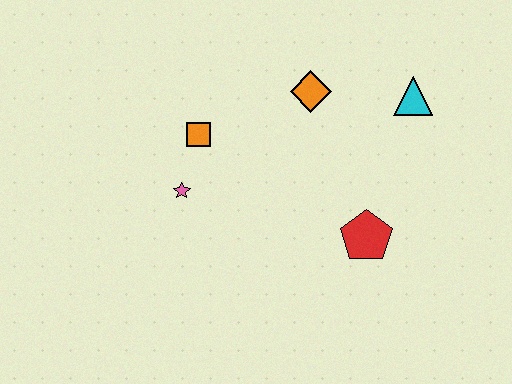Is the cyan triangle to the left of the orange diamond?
No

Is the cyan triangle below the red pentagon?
No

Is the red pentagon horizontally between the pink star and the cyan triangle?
Yes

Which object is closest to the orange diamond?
The cyan triangle is closest to the orange diamond.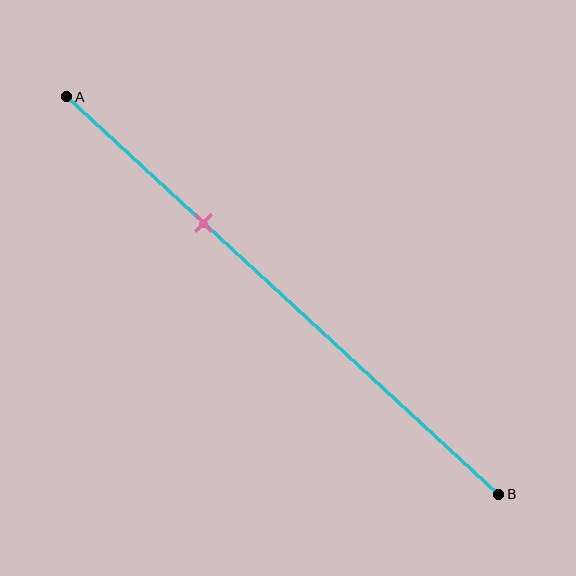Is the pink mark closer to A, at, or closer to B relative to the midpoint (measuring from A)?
The pink mark is closer to point A than the midpoint of segment AB.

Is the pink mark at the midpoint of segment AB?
No, the mark is at about 30% from A, not at the 50% midpoint.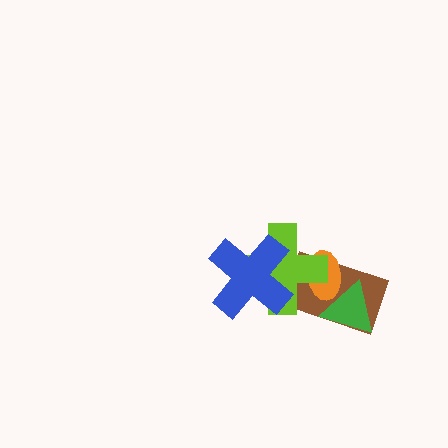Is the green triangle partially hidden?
No, no other shape covers it.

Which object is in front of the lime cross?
The blue cross is in front of the lime cross.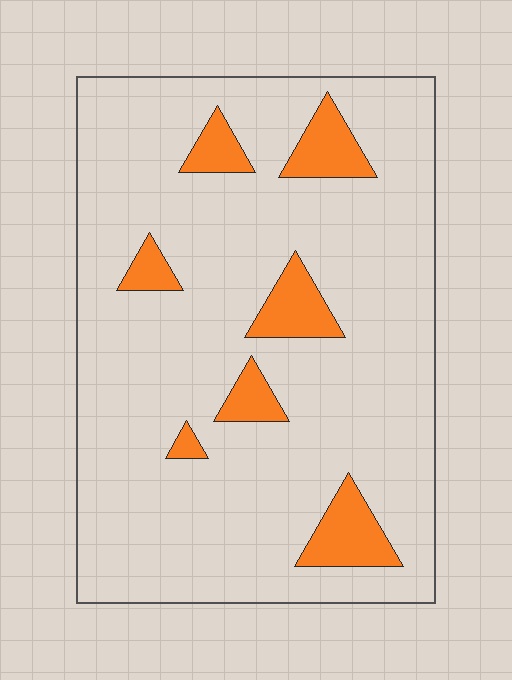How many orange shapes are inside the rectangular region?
7.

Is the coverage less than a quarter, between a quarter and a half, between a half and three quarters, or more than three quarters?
Less than a quarter.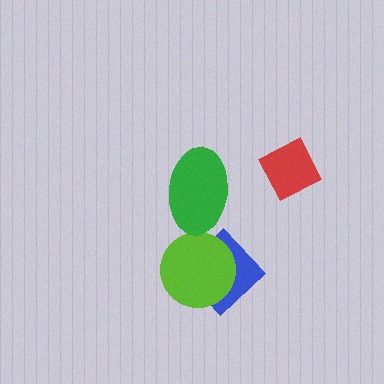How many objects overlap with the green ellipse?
0 objects overlap with the green ellipse.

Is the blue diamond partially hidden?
Yes, it is partially covered by another shape.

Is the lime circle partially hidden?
No, no other shape covers it.